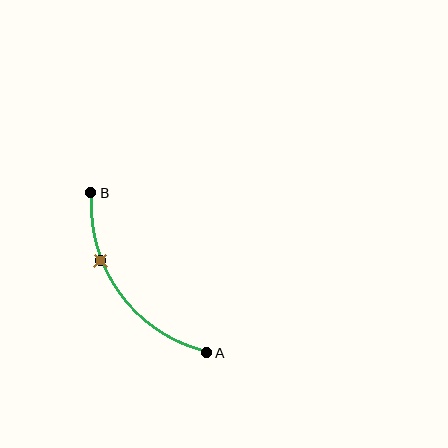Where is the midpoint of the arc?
The arc midpoint is the point on the curve farthest from the straight line joining A and B. It sits below and to the left of that line.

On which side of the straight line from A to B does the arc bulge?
The arc bulges below and to the left of the straight line connecting A and B.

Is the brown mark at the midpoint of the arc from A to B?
No. The brown mark lies on the arc but is closer to endpoint B. The arc midpoint would be at the point on the curve equidistant along the arc from both A and B.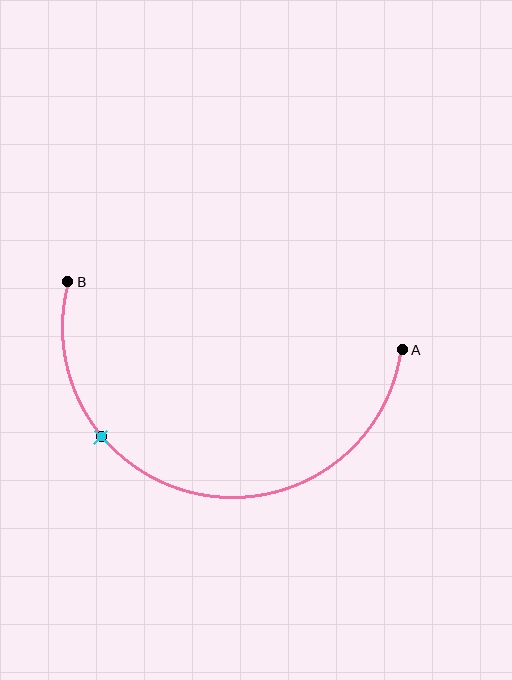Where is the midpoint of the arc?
The arc midpoint is the point on the curve farthest from the straight line joining A and B. It sits below that line.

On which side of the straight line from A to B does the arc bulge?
The arc bulges below the straight line connecting A and B.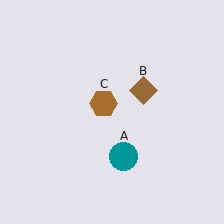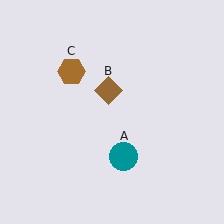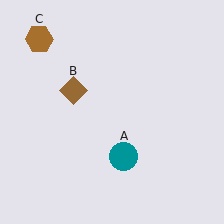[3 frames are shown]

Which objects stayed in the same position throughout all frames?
Teal circle (object A) remained stationary.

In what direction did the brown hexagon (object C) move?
The brown hexagon (object C) moved up and to the left.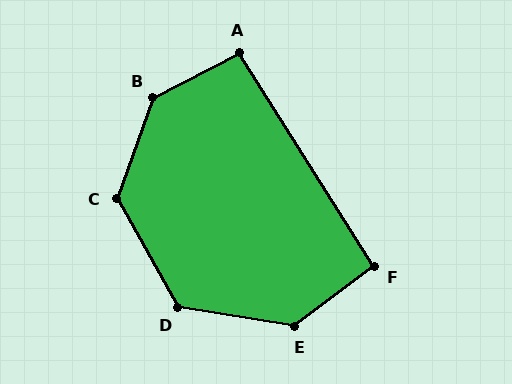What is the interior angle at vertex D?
Approximately 128 degrees (obtuse).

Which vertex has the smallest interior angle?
F, at approximately 95 degrees.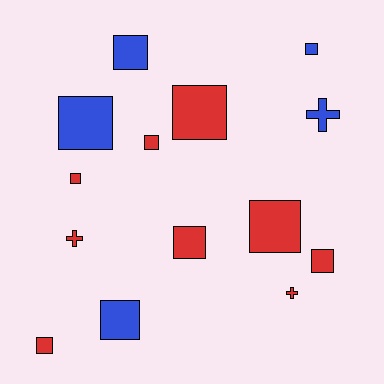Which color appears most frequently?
Red, with 9 objects.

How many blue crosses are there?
There is 1 blue cross.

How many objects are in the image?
There are 14 objects.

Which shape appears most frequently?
Square, with 11 objects.